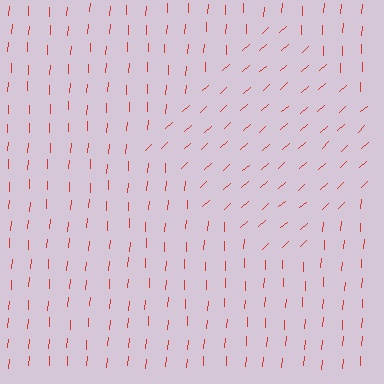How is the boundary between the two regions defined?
The boundary is defined purely by a change in line orientation (approximately 45 degrees difference). All lines are the same color and thickness.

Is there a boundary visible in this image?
Yes, there is a texture boundary formed by a change in line orientation.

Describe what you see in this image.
The image is filled with small red line segments. A diamond region in the image has lines oriented differently from the surrounding lines, creating a visible texture boundary.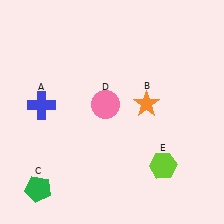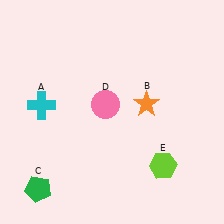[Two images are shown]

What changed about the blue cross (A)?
In Image 1, A is blue. In Image 2, it changed to cyan.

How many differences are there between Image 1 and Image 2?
There is 1 difference between the two images.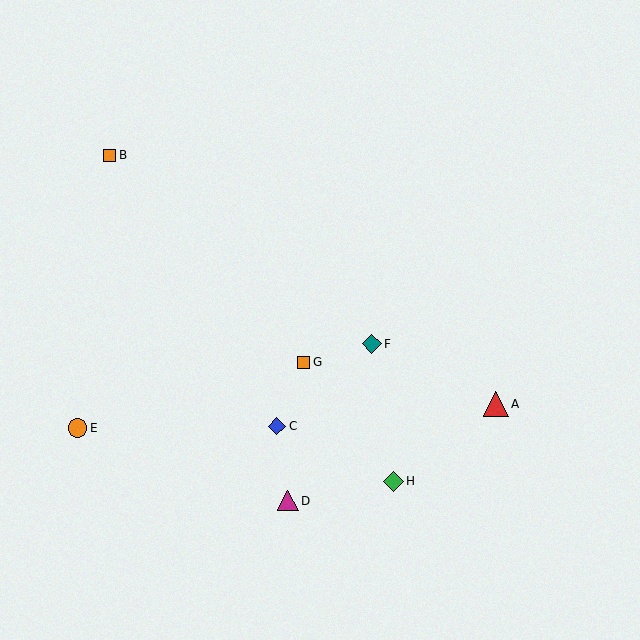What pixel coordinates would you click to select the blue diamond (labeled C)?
Click at (277, 426) to select the blue diamond C.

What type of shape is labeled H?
Shape H is a green diamond.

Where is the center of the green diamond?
The center of the green diamond is at (393, 481).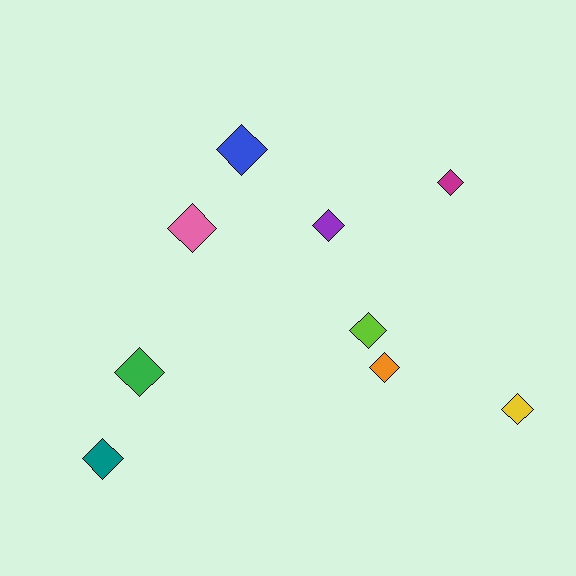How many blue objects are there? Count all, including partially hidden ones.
There is 1 blue object.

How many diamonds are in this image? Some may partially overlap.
There are 9 diamonds.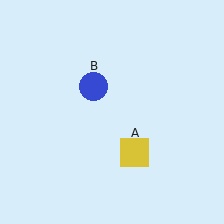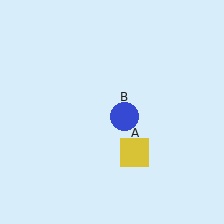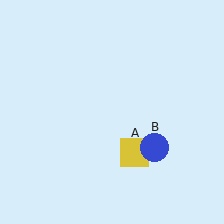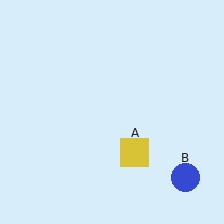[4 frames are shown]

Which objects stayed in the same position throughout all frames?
Yellow square (object A) remained stationary.